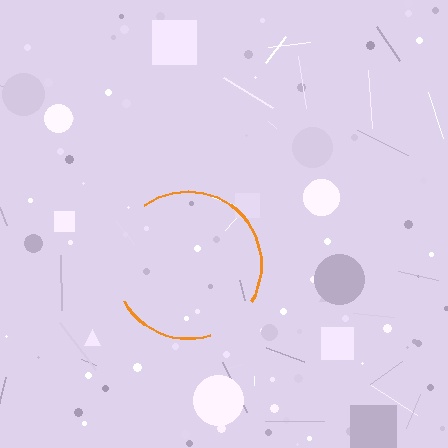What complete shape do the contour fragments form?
The contour fragments form a circle.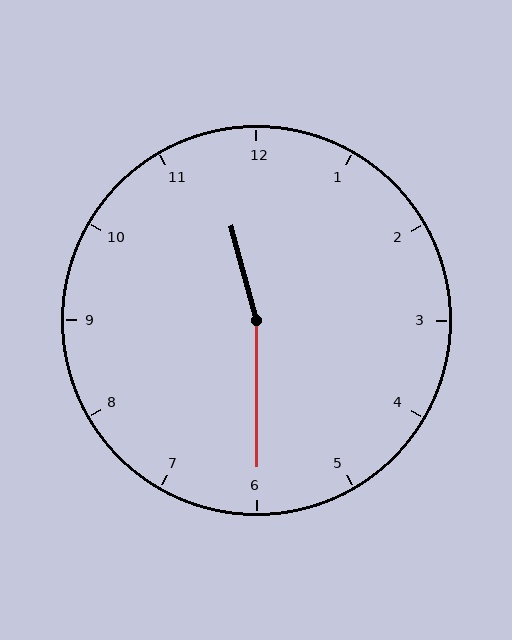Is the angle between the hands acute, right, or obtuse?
It is obtuse.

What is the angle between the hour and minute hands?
Approximately 165 degrees.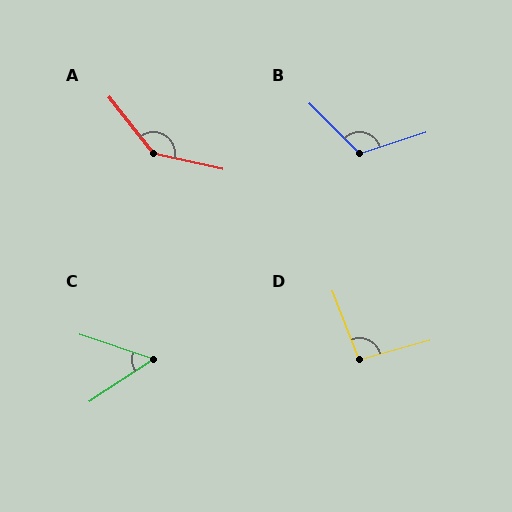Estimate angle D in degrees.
Approximately 96 degrees.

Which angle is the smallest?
C, at approximately 52 degrees.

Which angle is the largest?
A, at approximately 141 degrees.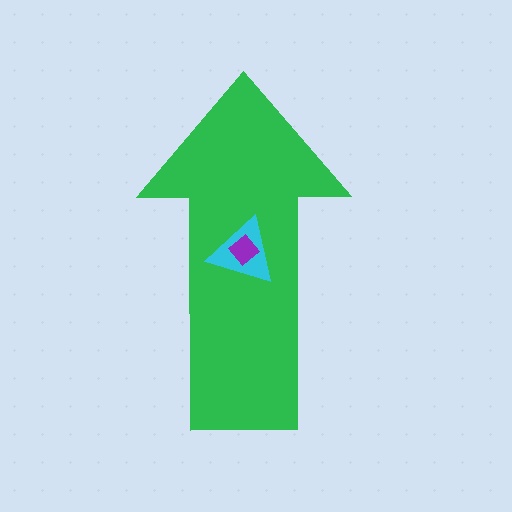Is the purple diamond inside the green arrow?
Yes.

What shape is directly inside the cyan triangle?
The purple diamond.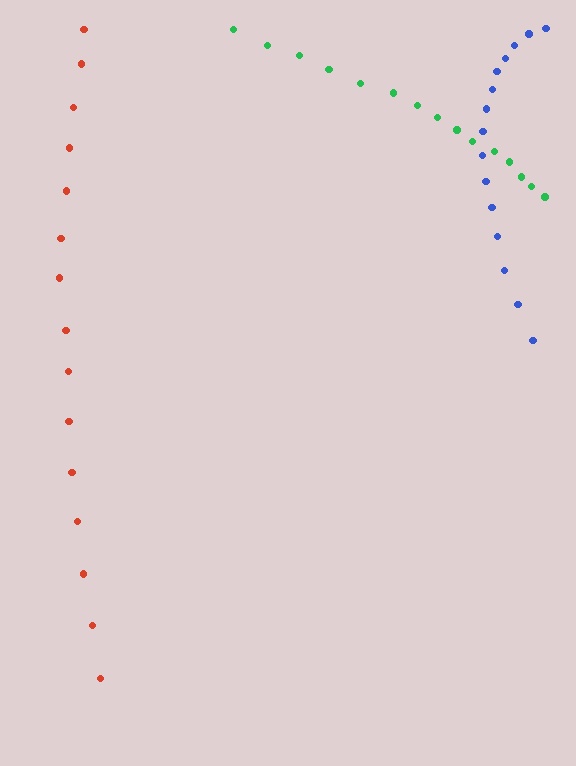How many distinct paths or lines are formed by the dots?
There are 3 distinct paths.